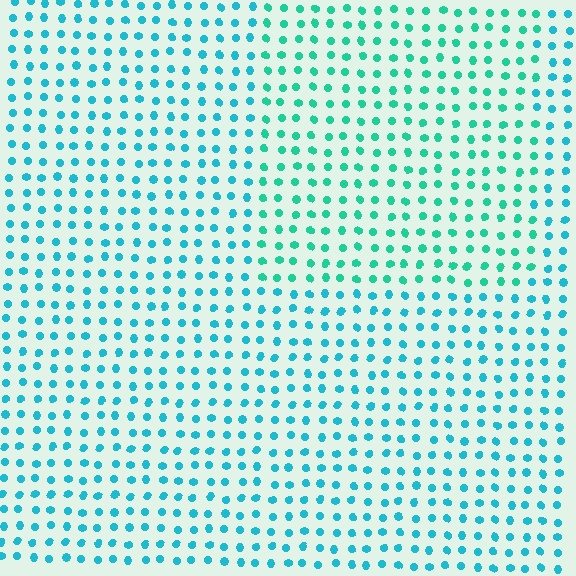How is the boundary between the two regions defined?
The boundary is defined purely by a slight shift in hue (about 26 degrees). Spacing, size, and orientation are identical on both sides.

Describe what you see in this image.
The image is filled with small cyan elements in a uniform arrangement. A rectangle-shaped region is visible where the elements are tinted to a slightly different hue, forming a subtle color boundary.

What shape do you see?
I see a rectangle.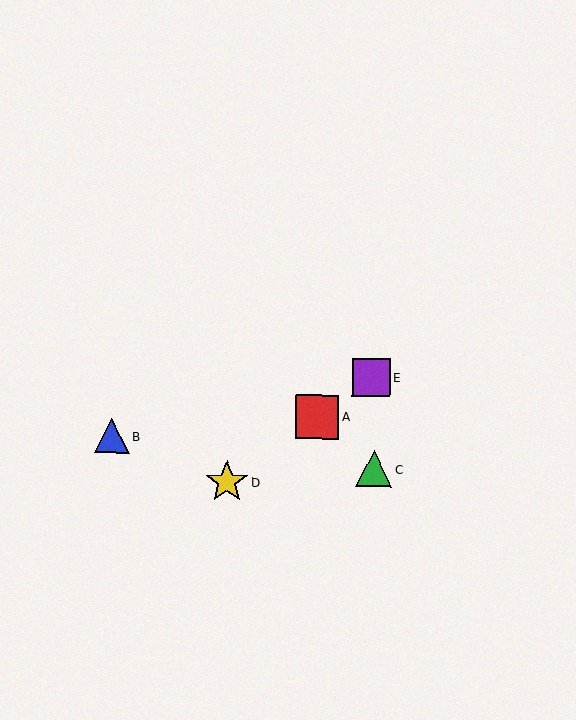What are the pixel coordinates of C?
Object C is at (374, 469).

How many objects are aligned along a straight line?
3 objects (A, D, E) are aligned along a straight line.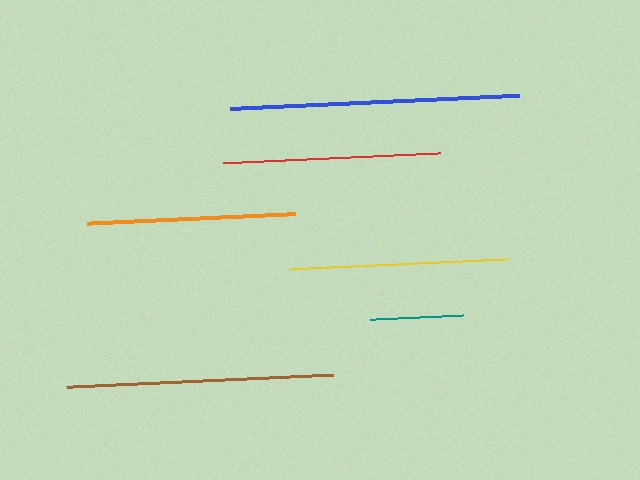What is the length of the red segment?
The red segment is approximately 217 pixels long.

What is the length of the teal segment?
The teal segment is approximately 93 pixels long.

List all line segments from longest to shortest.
From longest to shortest: blue, brown, yellow, red, orange, teal.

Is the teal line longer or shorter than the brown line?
The brown line is longer than the teal line.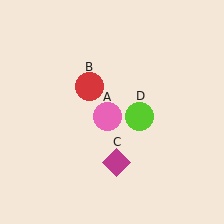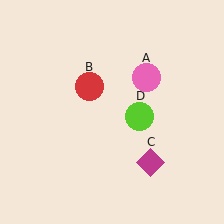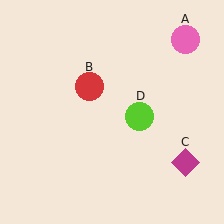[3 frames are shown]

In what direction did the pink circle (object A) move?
The pink circle (object A) moved up and to the right.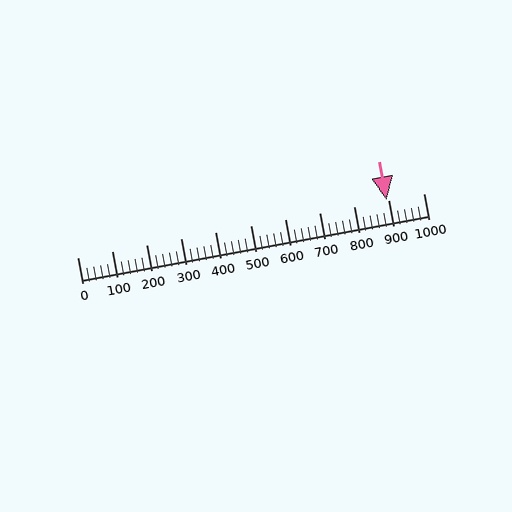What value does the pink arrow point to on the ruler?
The pink arrow points to approximately 894.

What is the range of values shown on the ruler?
The ruler shows values from 0 to 1000.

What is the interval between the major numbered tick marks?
The major tick marks are spaced 100 units apart.